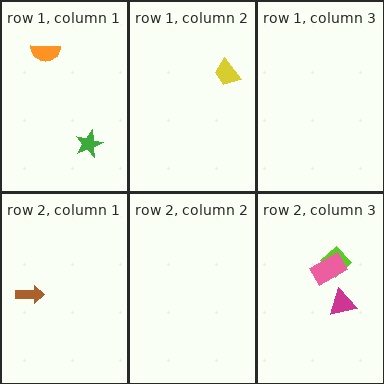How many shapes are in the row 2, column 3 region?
3.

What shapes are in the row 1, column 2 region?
The yellow trapezoid.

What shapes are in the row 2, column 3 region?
The magenta triangle, the lime diamond, the pink rectangle.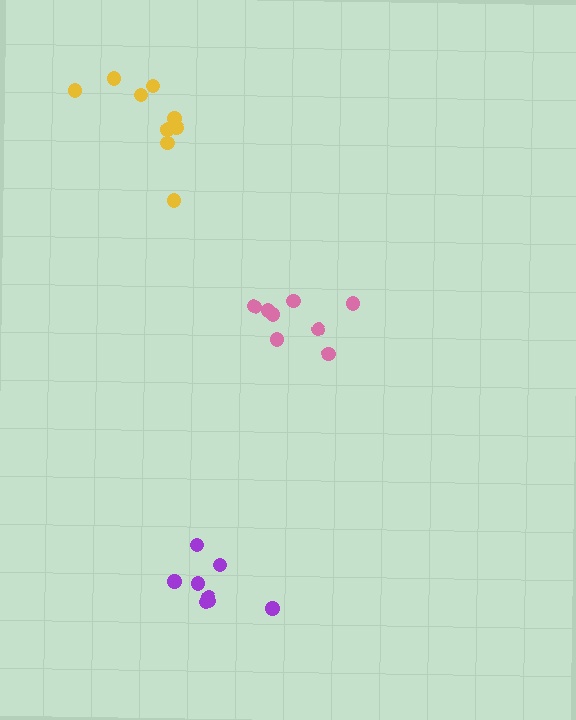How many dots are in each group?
Group 1: 8 dots, Group 2: 8 dots, Group 3: 9 dots (25 total).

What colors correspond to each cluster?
The clusters are colored: purple, pink, yellow.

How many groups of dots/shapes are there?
There are 3 groups.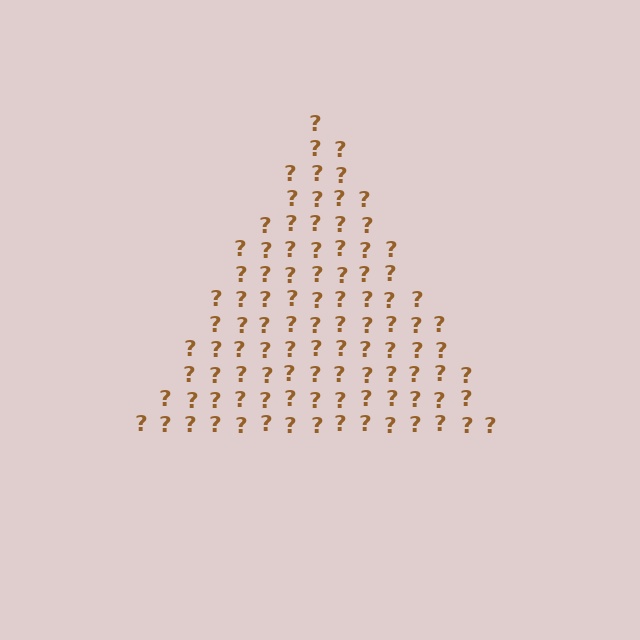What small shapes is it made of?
It is made of small question marks.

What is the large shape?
The large shape is a triangle.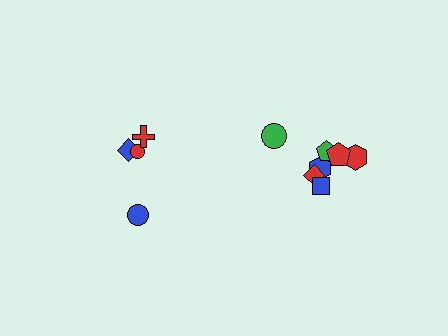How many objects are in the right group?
There are 7 objects.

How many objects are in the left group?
There are 4 objects.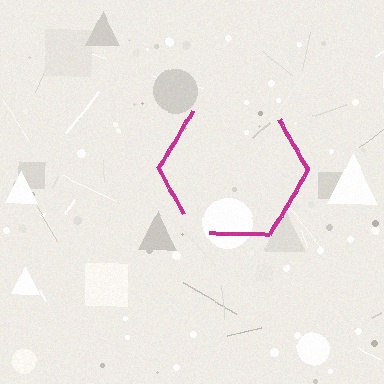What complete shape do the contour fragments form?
The contour fragments form a hexagon.